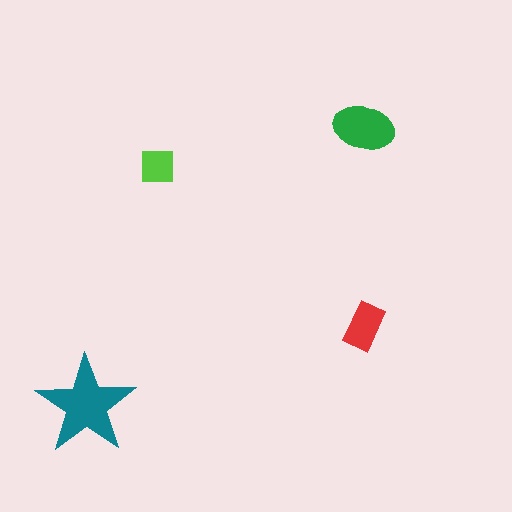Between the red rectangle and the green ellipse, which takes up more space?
The green ellipse.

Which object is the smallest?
The lime square.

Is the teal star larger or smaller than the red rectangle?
Larger.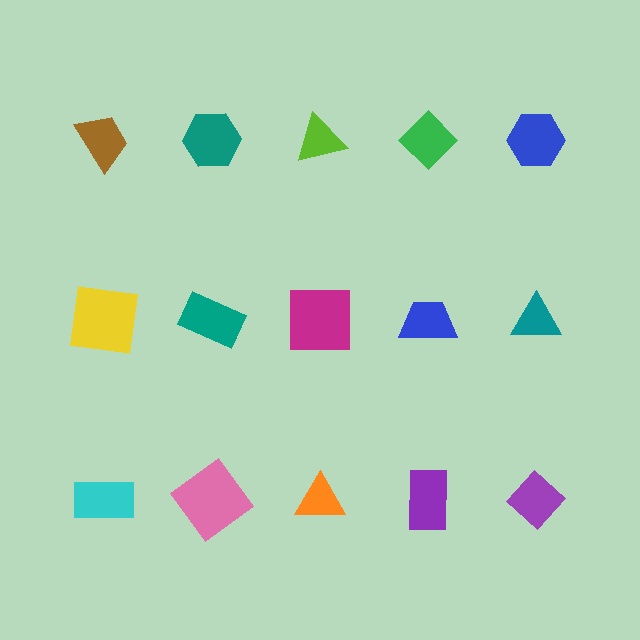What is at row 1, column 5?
A blue hexagon.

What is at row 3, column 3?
An orange triangle.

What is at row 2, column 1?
A yellow square.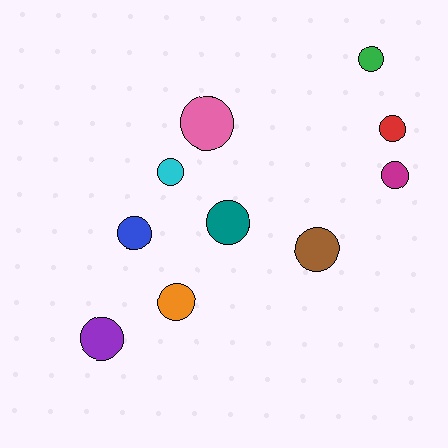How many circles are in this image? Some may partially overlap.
There are 10 circles.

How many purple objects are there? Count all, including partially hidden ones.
There is 1 purple object.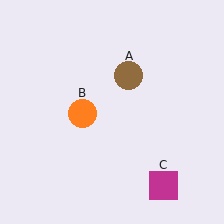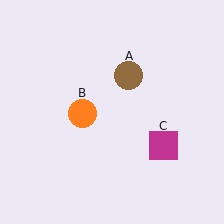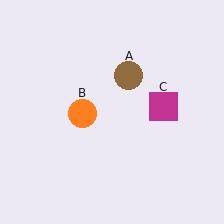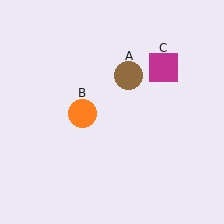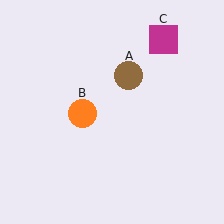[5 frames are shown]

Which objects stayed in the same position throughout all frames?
Brown circle (object A) and orange circle (object B) remained stationary.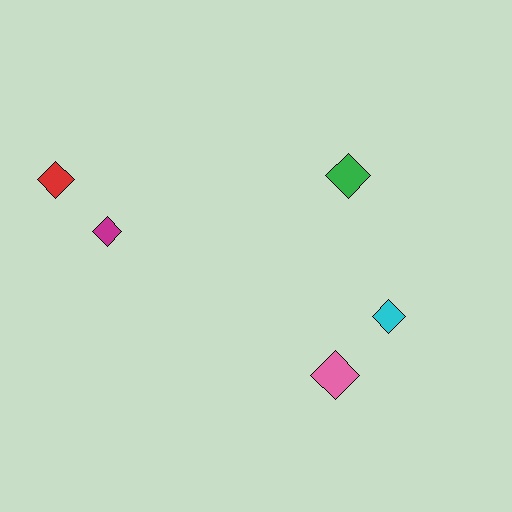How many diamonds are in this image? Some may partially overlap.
There are 5 diamonds.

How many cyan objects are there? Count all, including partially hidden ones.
There is 1 cyan object.